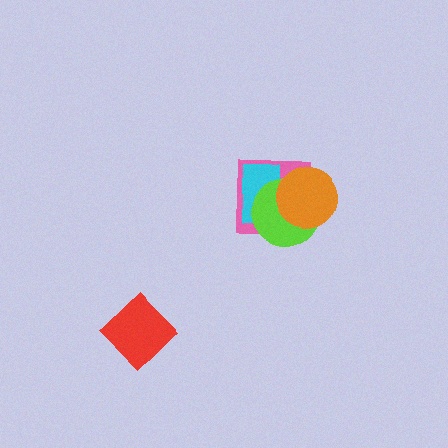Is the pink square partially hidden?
Yes, it is partially covered by another shape.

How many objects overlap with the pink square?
3 objects overlap with the pink square.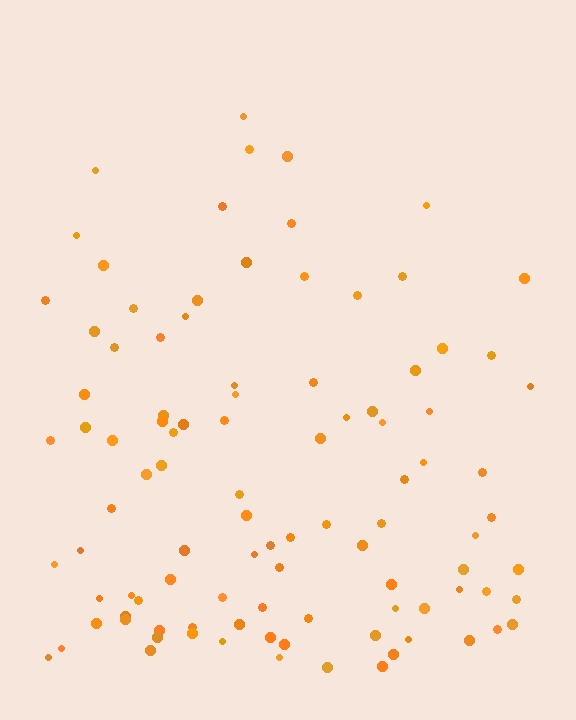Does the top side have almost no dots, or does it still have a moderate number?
Still a moderate number, just noticeably fewer than the bottom.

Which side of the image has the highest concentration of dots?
The bottom.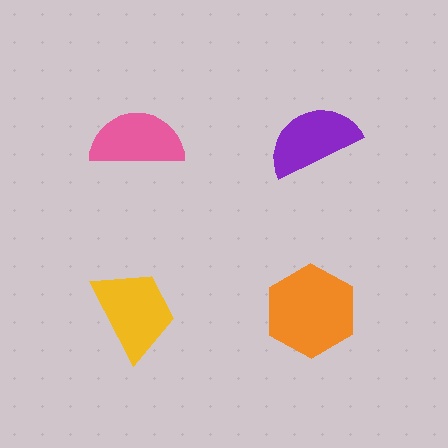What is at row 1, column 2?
A purple semicircle.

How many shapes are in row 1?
2 shapes.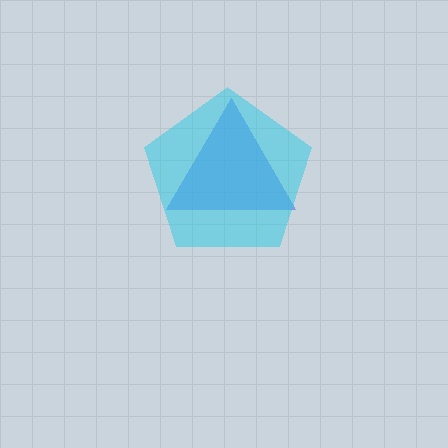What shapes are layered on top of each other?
The layered shapes are: a blue triangle, a cyan pentagon.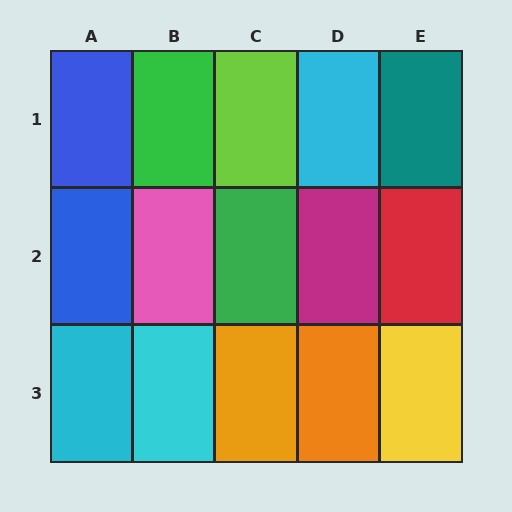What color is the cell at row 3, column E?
Yellow.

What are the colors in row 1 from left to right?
Blue, green, lime, cyan, teal.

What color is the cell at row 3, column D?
Orange.